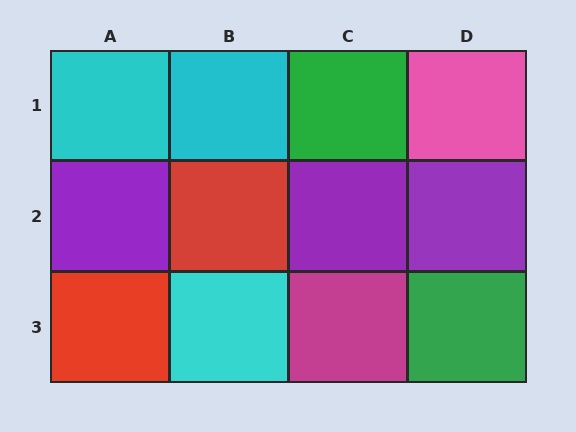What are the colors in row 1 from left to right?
Cyan, cyan, green, pink.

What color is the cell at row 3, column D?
Green.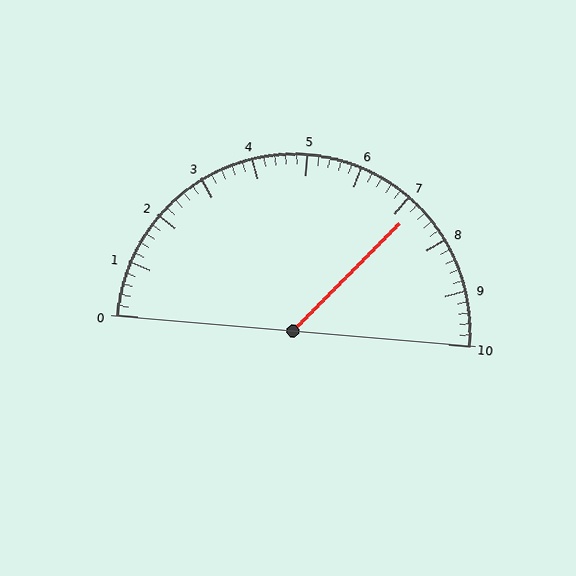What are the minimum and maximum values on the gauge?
The gauge ranges from 0 to 10.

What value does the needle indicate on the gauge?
The needle indicates approximately 7.2.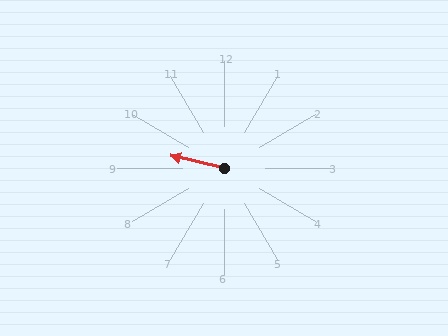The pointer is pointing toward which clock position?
Roughly 9 o'clock.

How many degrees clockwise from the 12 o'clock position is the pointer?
Approximately 283 degrees.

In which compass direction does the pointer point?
West.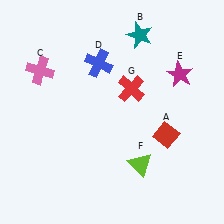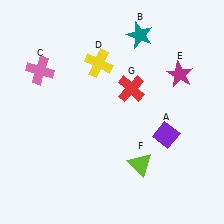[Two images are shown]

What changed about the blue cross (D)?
In Image 1, D is blue. In Image 2, it changed to yellow.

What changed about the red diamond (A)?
In Image 1, A is red. In Image 2, it changed to purple.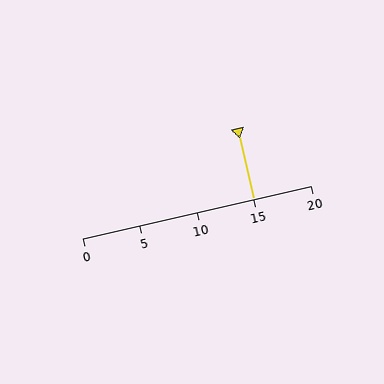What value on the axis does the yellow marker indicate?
The marker indicates approximately 15.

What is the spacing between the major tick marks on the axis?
The major ticks are spaced 5 apart.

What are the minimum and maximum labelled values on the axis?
The axis runs from 0 to 20.